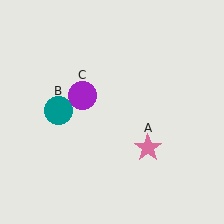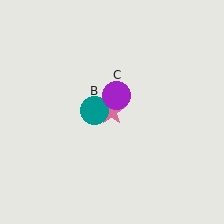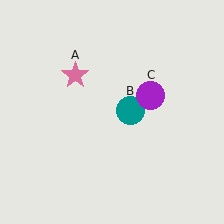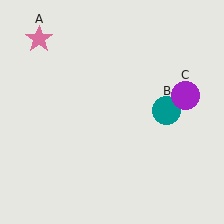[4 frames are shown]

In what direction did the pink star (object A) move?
The pink star (object A) moved up and to the left.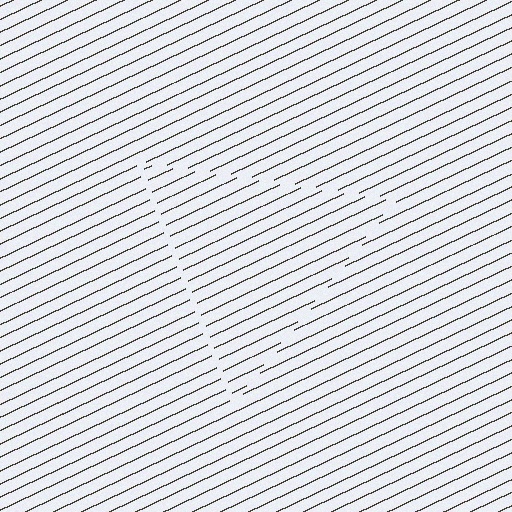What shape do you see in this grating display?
An illusory triangle. The interior of the shape contains the same grating, shifted by half a period — the contour is defined by the phase discontinuity where line-ends from the inner and outer gratings abut.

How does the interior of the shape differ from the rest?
The interior of the shape contains the same grating, shifted by half a period — the contour is defined by the phase discontinuity where line-ends from the inner and outer gratings abut.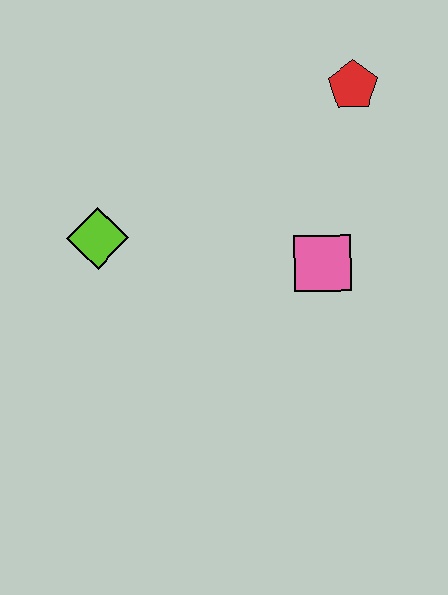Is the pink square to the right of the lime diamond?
Yes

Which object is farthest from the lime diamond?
The red pentagon is farthest from the lime diamond.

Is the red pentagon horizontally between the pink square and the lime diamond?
No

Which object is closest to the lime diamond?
The pink square is closest to the lime diamond.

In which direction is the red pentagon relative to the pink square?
The red pentagon is above the pink square.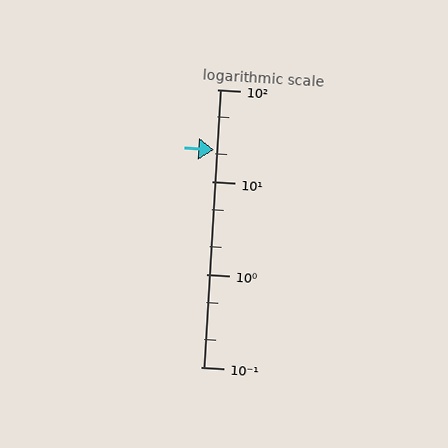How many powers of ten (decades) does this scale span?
The scale spans 3 decades, from 0.1 to 100.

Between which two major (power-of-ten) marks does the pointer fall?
The pointer is between 10 and 100.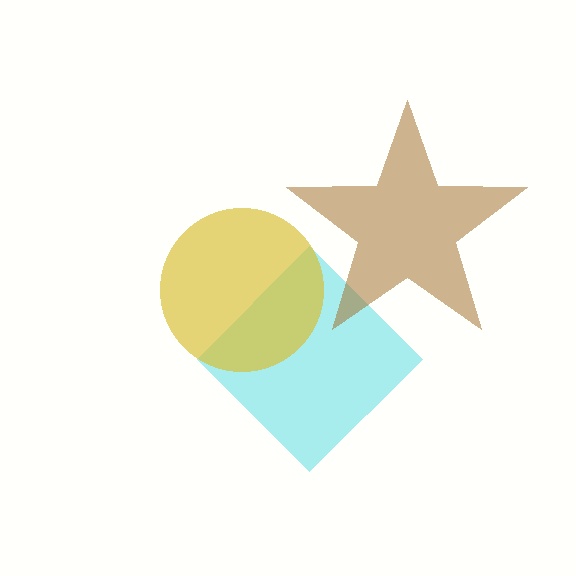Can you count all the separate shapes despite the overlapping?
Yes, there are 3 separate shapes.